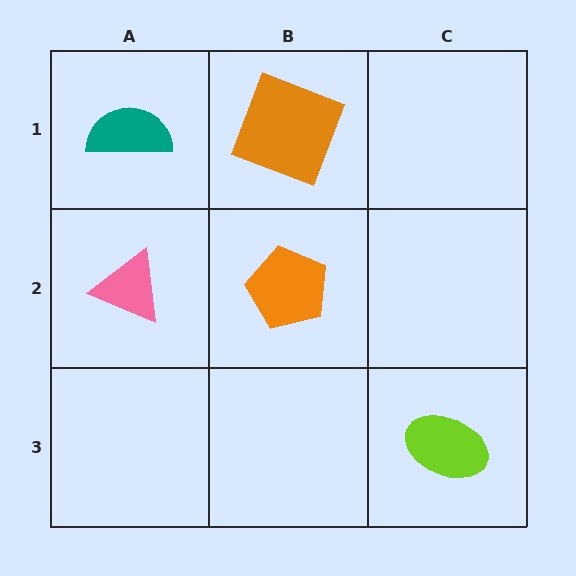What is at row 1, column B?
An orange square.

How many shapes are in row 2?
2 shapes.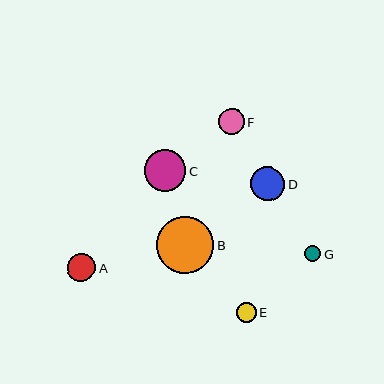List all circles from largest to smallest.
From largest to smallest: B, C, D, A, F, E, G.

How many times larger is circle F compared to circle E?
Circle F is approximately 1.3 times the size of circle E.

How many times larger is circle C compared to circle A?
Circle C is approximately 1.5 times the size of circle A.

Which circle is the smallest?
Circle G is the smallest with a size of approximately 16 pixels.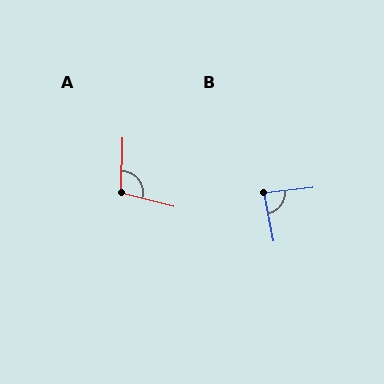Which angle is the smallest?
B, at approximately 85 degrees.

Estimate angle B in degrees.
Approximately 85 degrees.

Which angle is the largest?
A, at approximately 103 degrees.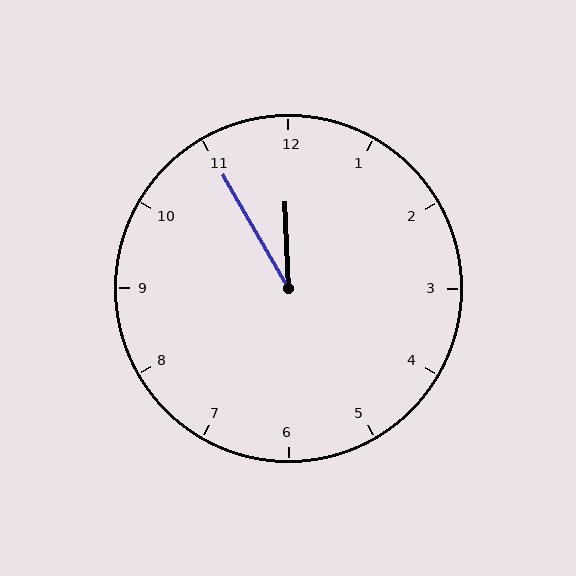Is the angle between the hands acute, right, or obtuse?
It is acute.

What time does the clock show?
11:55.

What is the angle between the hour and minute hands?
Approximately 28 degrees.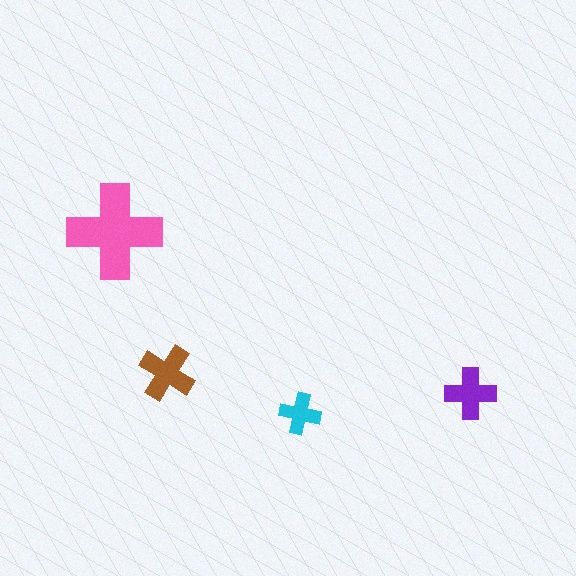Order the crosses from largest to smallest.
the pink one, the brown one, the purple one, the cyan one.